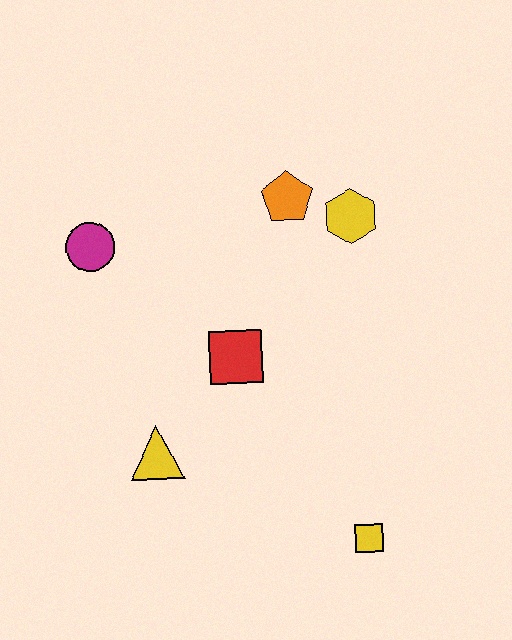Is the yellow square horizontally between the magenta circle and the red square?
No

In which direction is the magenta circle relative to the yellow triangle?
The magenta circle is above the yellow triangle.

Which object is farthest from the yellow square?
The magenta circle is farthest from the yellow square.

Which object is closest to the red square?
The yellow triangle is closest to the red square.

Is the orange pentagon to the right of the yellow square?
No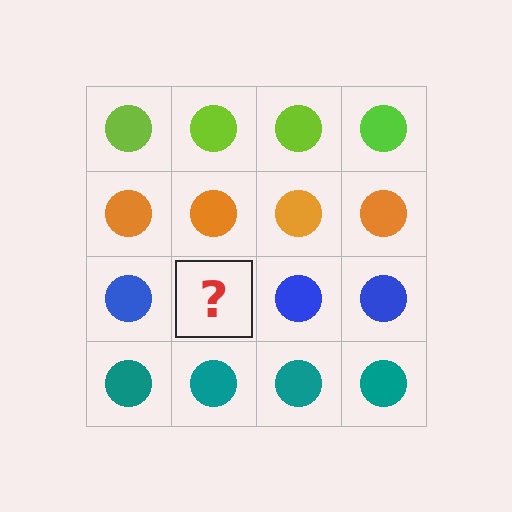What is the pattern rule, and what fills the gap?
The rule is that each row has a consistent color. The gap should be filled with a blue circle.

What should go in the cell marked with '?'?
The missing cell should contain a blue circle.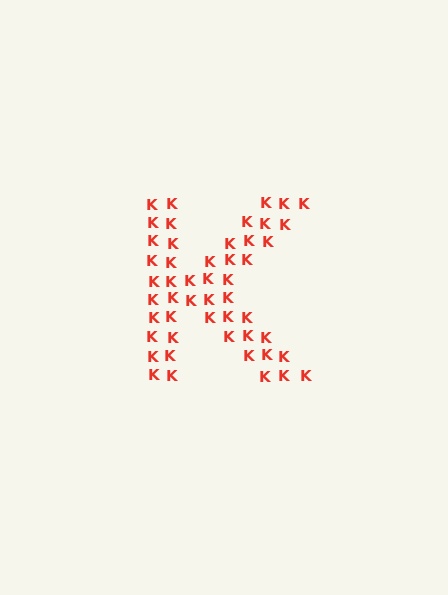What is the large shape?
The large shape is the letter K.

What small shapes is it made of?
It is made of small letter K's.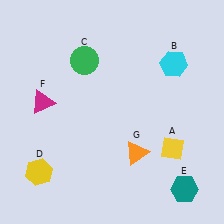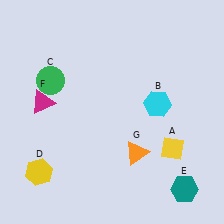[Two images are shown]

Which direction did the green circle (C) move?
The green circle (C) moved left.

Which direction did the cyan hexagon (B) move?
The cyan hexagon (B) moved down.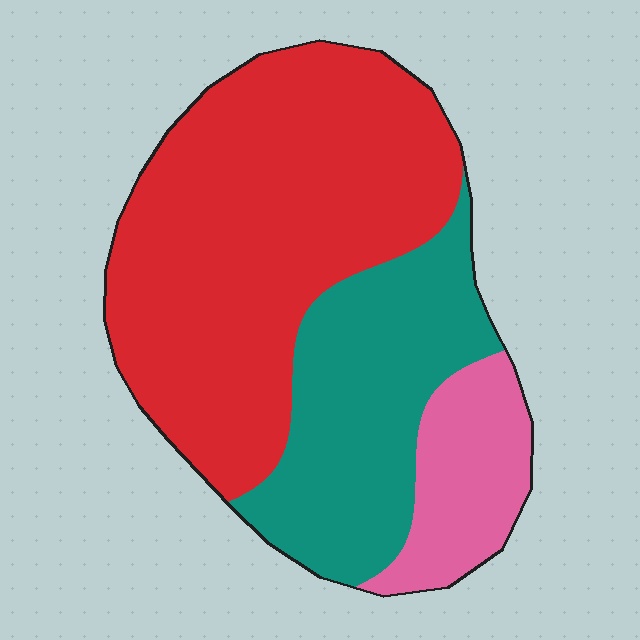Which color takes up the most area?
Red, at roughly 55%.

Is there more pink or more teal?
Teal.